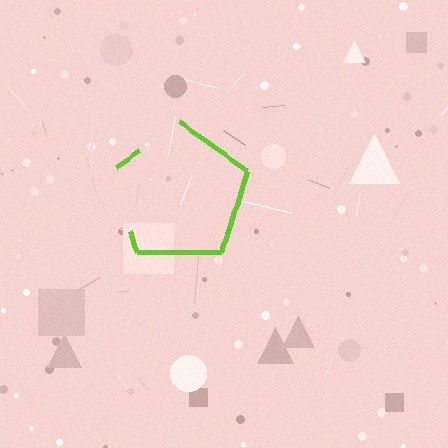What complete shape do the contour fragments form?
The contour fragments form a pentagon.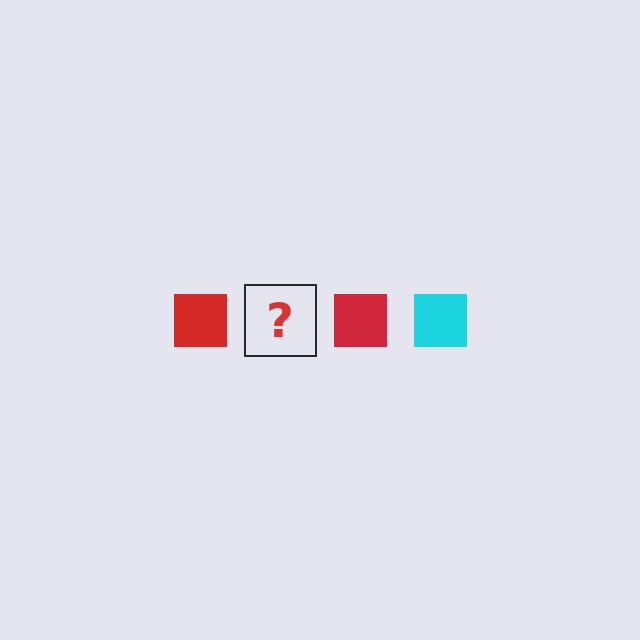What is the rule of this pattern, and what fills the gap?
The rule is that the pattern cycles through red, cyan squares. The gap should be filled with a cyan square.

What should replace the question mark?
The question mark should be replaced with a cyan square.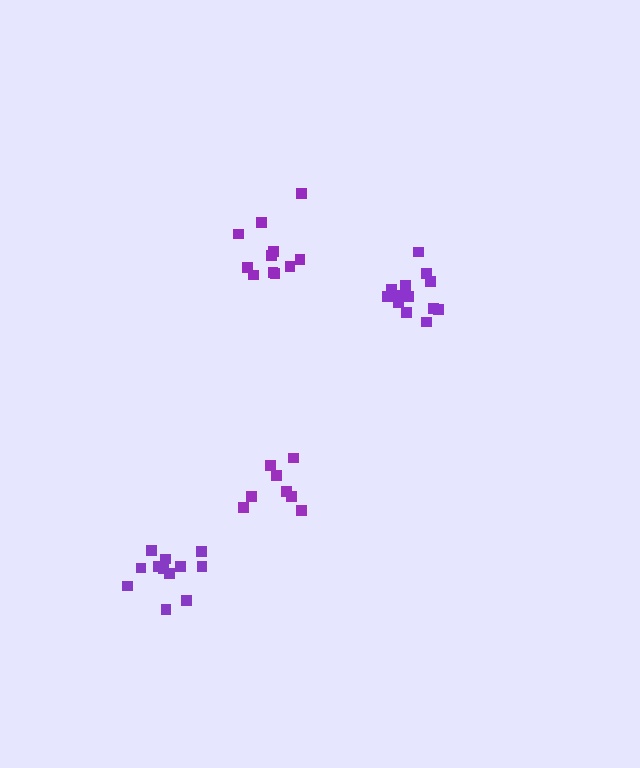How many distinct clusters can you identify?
There are 4 distinct clusters.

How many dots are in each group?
Group 1: 11 dots, Group 2: 12 dots, Group 3: 13 dots, Group 4: 8 dots (44 total).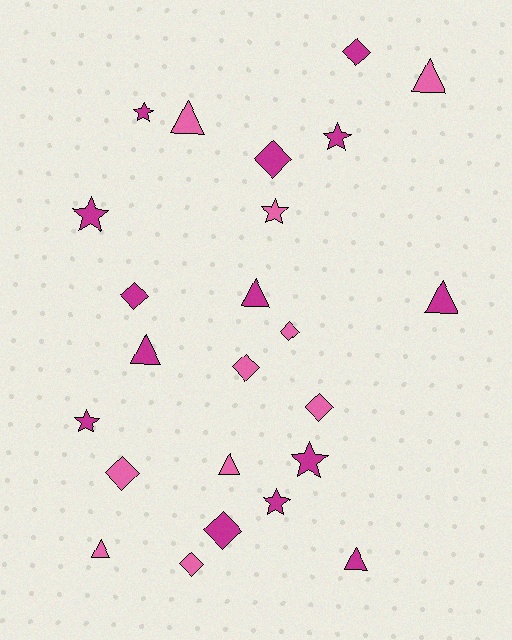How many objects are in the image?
There are 24 objects.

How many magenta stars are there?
There are 6 magenta stars.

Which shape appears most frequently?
Diamond, with 9 objects.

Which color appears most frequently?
Magenta, with 14 objects.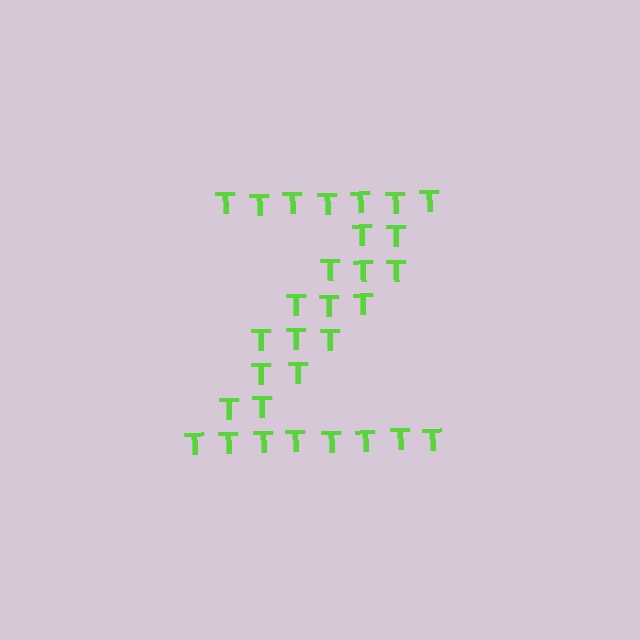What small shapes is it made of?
It is made of small letter T's.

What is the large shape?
The large shape is the letter Z.